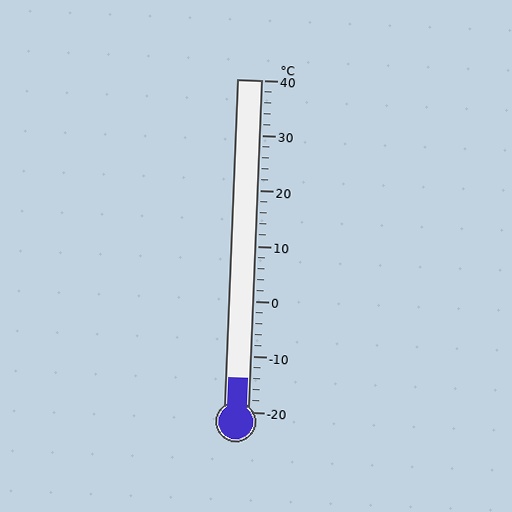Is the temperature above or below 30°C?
The temperature is below 30°C.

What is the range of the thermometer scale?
The thermometer scale ranges from -20°C to 40°C.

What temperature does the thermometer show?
The thermometer shows approximately -14°C.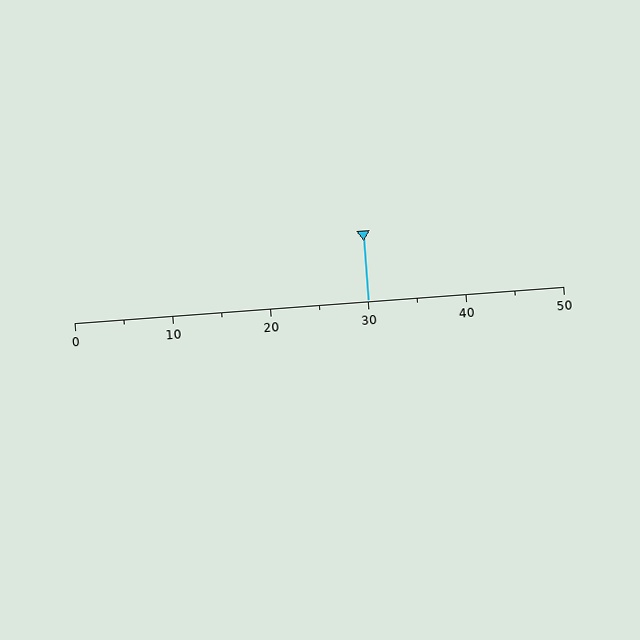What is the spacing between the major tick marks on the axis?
The major ticks are spaced 10 apart.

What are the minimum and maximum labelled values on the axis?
The axis runs from 0 to 50.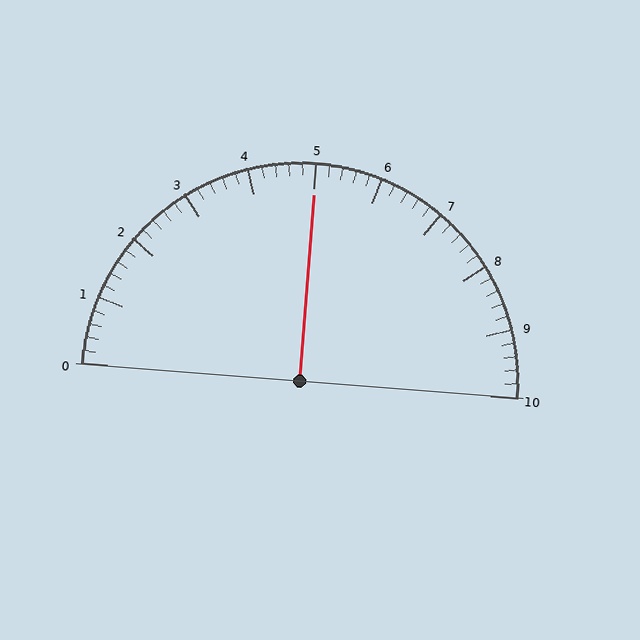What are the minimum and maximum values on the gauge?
The gauge ranges from 0 to 10.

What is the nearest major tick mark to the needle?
The nearest major tick mark is 5.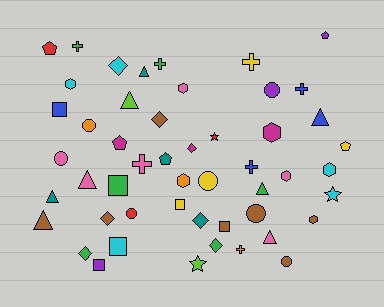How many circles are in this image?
There are 7 circles.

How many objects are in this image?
There are 50 objects.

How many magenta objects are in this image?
There are 3 magenta objects.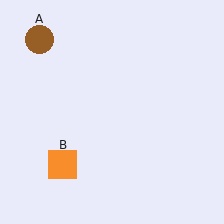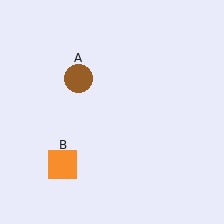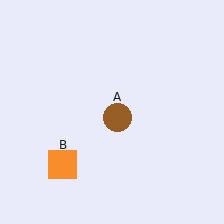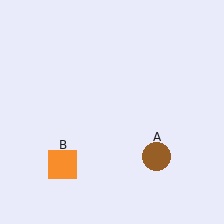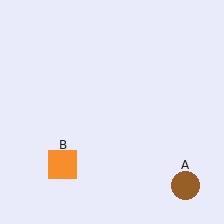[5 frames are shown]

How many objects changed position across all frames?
1 object changed position: brown circle (object A).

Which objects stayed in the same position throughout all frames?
Orange square (object B) remained stationary.